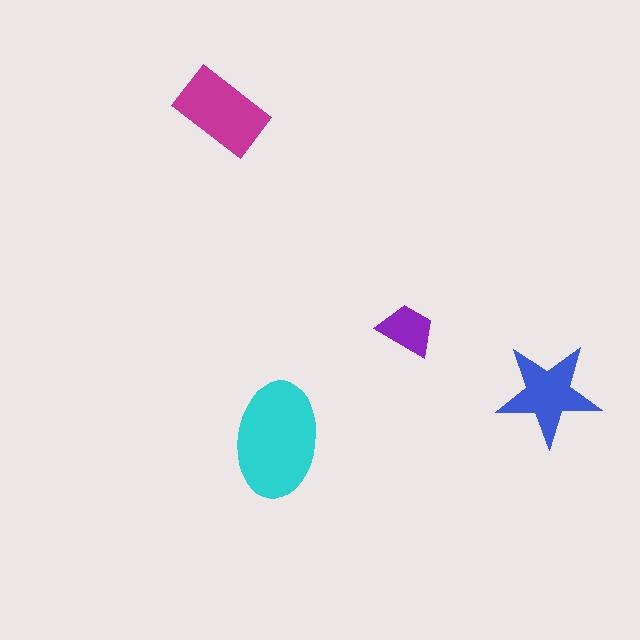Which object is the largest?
The cyan ellipse.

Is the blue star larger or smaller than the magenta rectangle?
Smaller.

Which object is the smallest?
The purple trapezoid.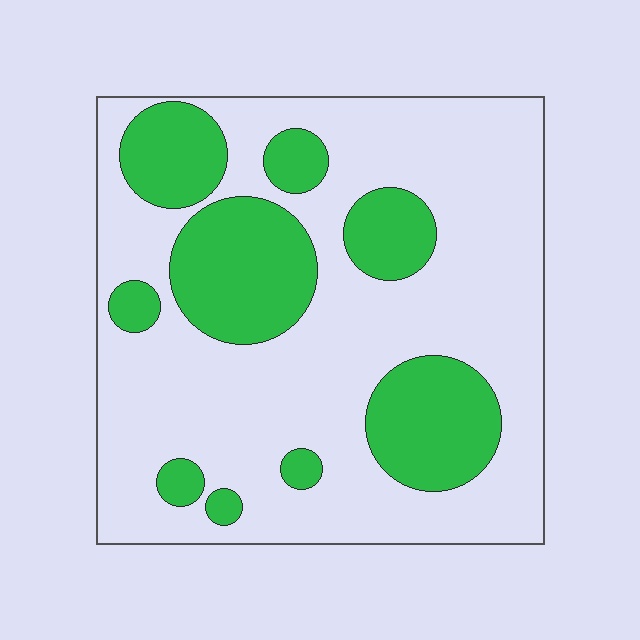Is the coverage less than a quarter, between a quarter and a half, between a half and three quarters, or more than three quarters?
Between a quarter and a half.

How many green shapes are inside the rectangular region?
9.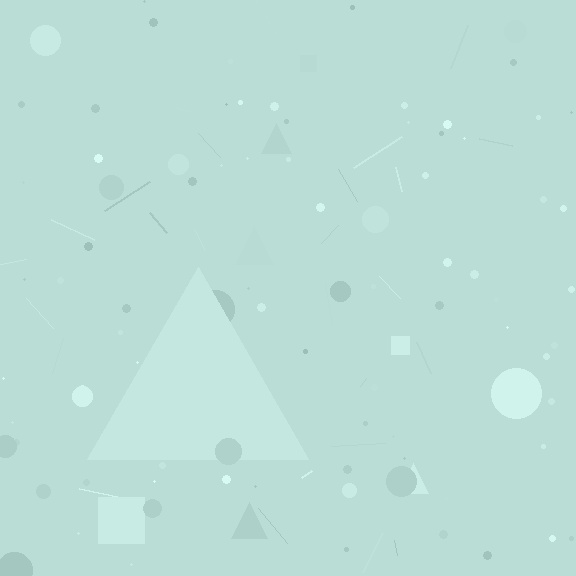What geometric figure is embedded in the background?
A triangle is embedded in the background.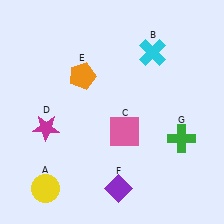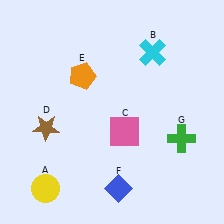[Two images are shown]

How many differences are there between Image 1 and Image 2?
There are 2 differences between the two images.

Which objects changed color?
D changed from magenta to brown. F changed from purple to blue.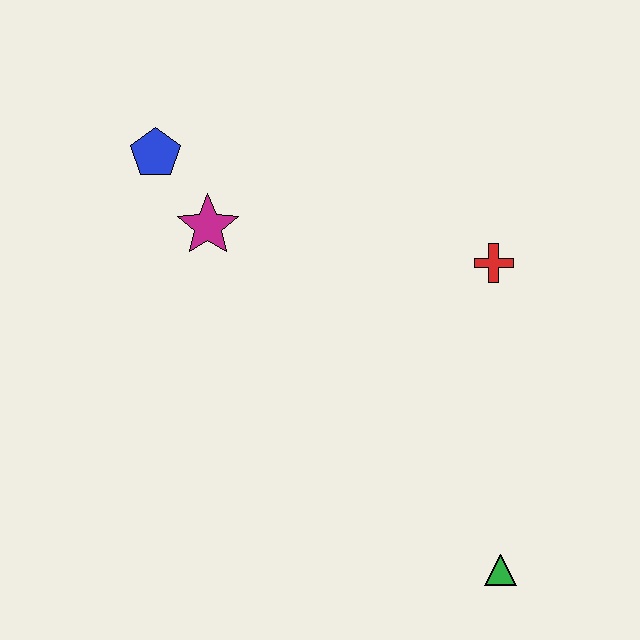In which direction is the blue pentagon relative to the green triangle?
The blue pentagon is above the green triangle.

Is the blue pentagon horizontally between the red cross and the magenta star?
No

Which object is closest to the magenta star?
The blue pentagon is closest to the magenta star.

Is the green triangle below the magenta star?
Yes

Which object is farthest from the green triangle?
The blue pentagon is farthest from the green triangle.